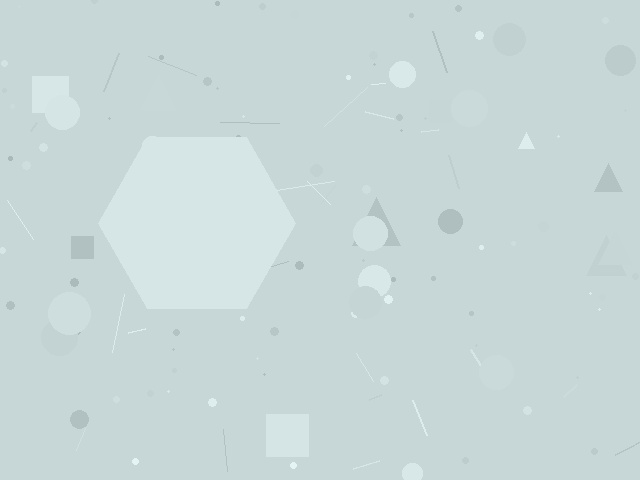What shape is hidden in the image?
A hexagon is hidden in the image.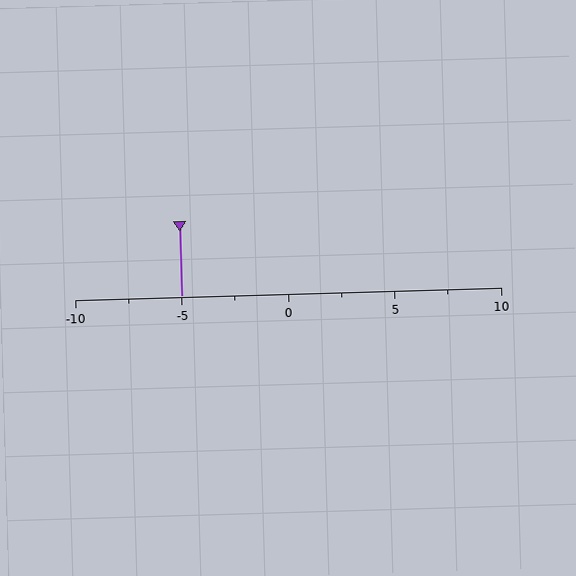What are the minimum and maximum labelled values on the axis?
The axis runs from -10 to 10.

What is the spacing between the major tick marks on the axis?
The major ticks are spaced 5 apart.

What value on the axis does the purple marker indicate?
The marker indicates approximately -5.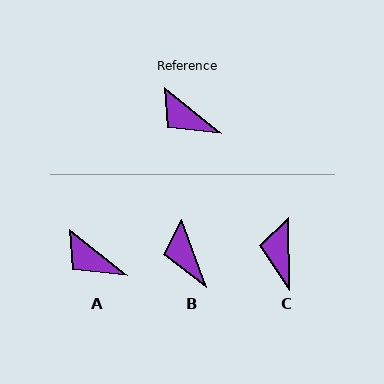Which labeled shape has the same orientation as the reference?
A.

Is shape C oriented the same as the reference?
No, it is off by about 50 degrees.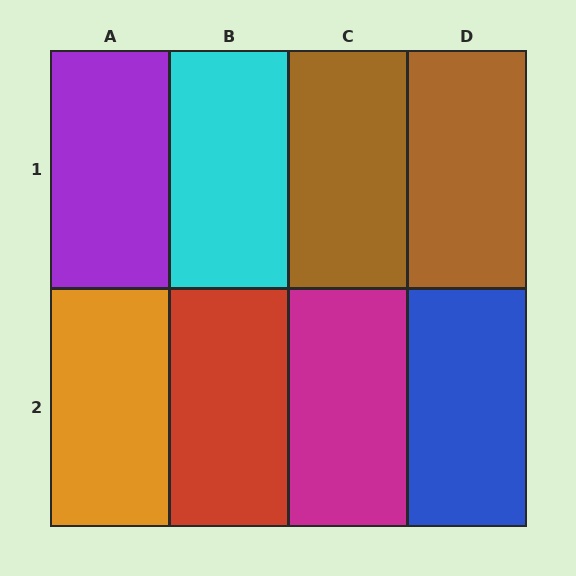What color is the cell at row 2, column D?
Blue.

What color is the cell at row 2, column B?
Red.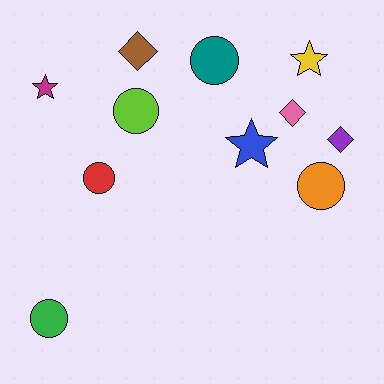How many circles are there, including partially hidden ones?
There are 5 circles.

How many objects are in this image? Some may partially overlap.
There are 11 objects.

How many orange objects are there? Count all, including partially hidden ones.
There is 1 orange object.